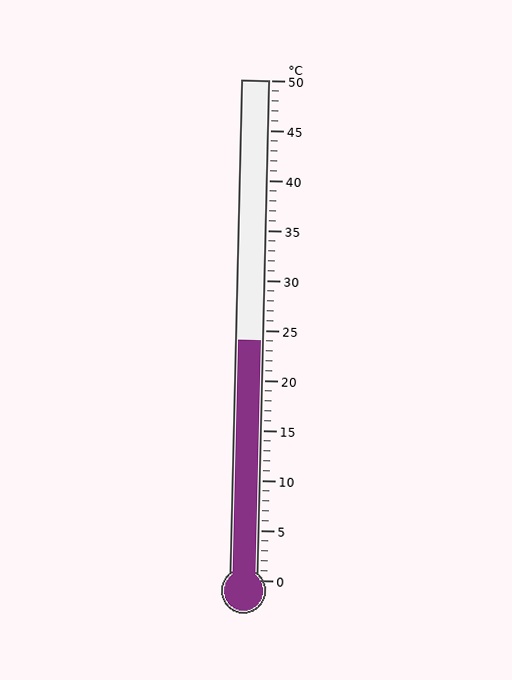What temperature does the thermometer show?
The thermometer shows approximately 24°C.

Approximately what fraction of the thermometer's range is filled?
The thermometer is filled to approximately 50% of its range.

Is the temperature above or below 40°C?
The temperature is below 40°C.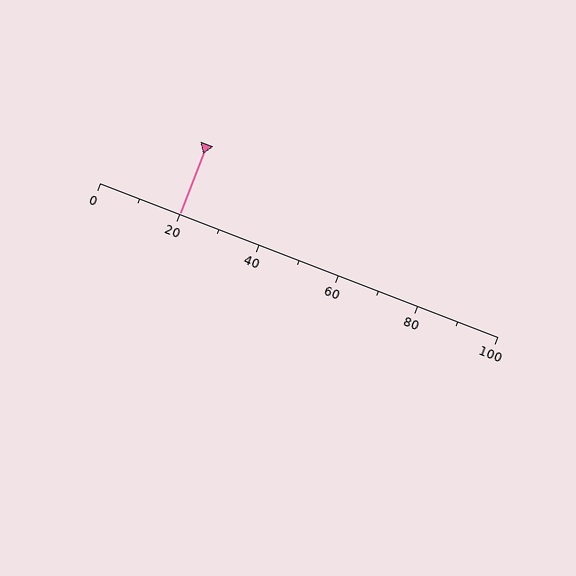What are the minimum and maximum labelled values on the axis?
The axis runs from 0 to 100.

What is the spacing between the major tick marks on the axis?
The major ticks are spaced 20 apart.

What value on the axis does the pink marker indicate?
The marker indicates approximately 20.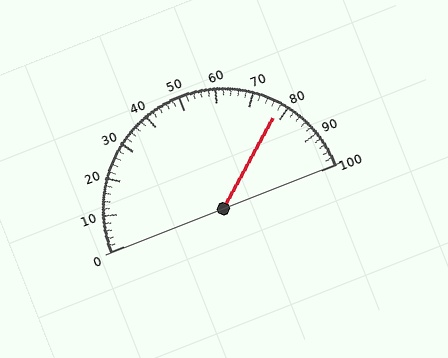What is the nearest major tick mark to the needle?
The nearest major tick mark is 80.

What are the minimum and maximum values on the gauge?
The gauge ranges from 0 to 100.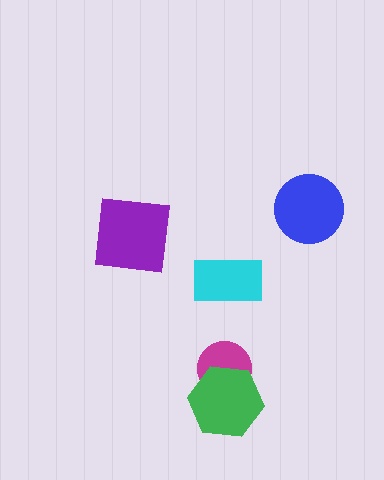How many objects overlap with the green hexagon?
1 object overlaps with the green hexagon.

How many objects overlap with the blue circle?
0 objects overlap with the blue circle.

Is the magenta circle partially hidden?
Yes, it is partially covered by another shape.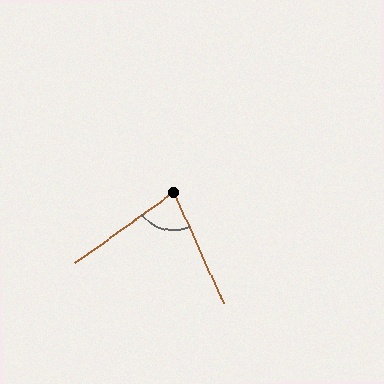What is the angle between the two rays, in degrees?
Approximately 79 degrees.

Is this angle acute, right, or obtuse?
It is acute.